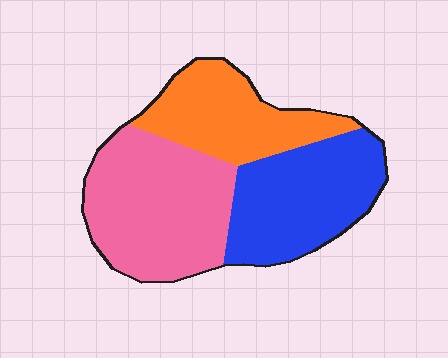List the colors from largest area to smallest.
From largest to smallest: pink, blue, orange.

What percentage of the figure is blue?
Blue takes up about one third (1/3) of the figure.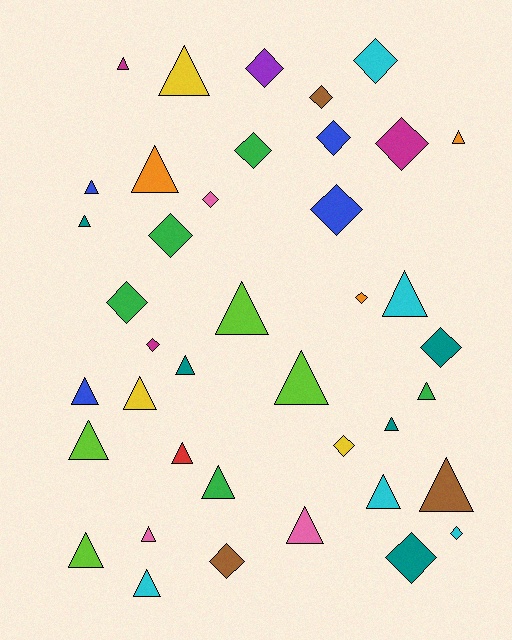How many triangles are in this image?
There are 23 triangles.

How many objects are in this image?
There are 40 objects.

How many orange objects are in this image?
There are 3 orange objects.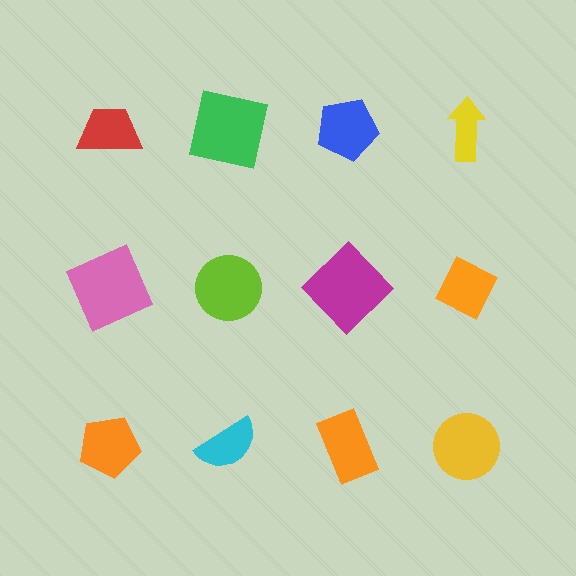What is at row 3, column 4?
A yellow circle.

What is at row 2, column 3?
A magenta diamond.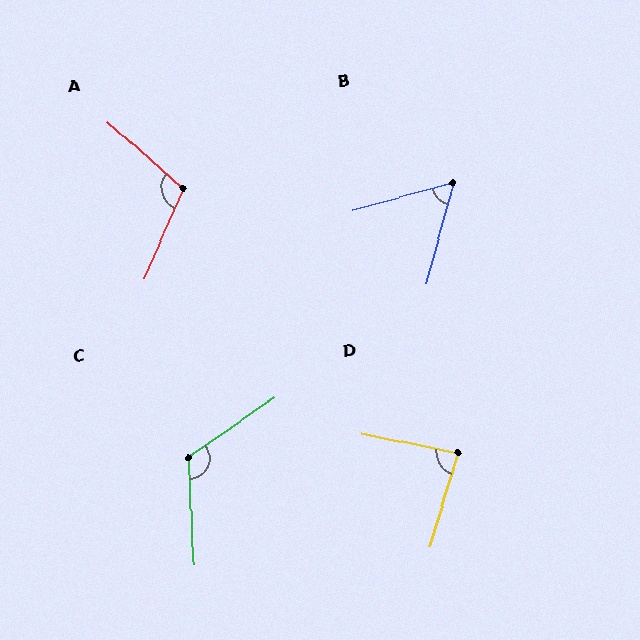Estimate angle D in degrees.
Approximately 85 degrees.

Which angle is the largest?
C, at approximately 122 degrees.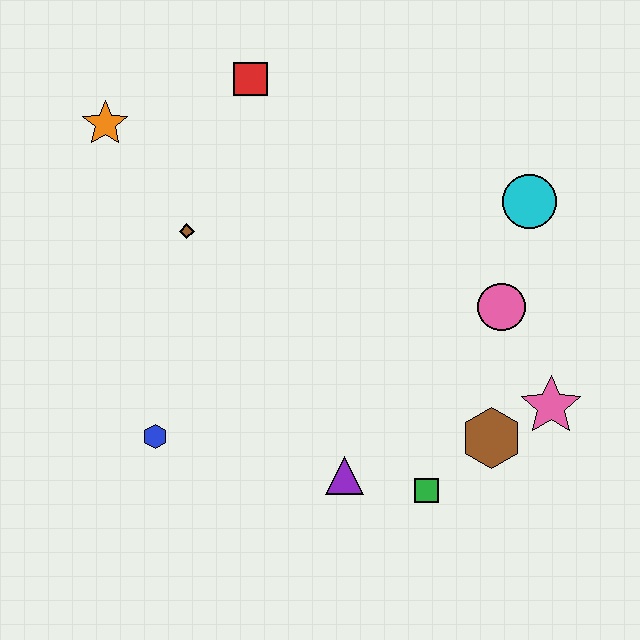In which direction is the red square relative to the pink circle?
The red square is to the left of the pink circle.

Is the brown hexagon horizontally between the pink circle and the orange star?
Yes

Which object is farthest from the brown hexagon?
The orange star is farthest from the brown hexagon.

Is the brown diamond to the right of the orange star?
Yes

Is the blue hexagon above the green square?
Yes